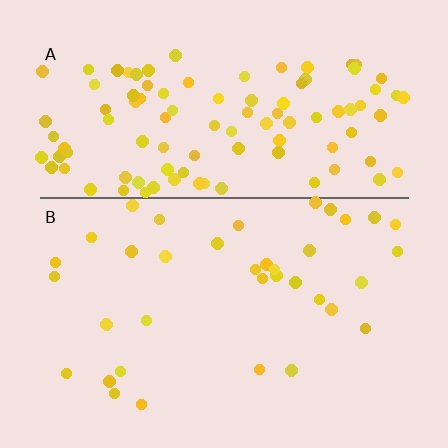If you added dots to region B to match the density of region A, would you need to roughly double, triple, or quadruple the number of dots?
Approximately triple.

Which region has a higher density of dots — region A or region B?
A (the top).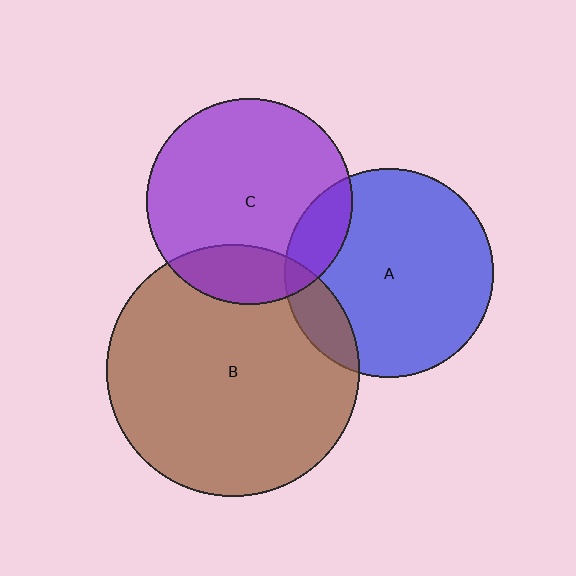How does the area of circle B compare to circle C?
Approximately 1.5 times.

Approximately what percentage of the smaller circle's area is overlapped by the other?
Approximately 15%.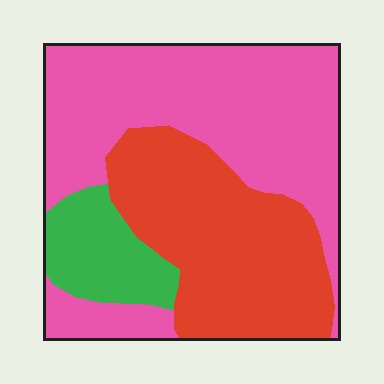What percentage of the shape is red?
Red covers 36% of the shape.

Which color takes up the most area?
Pink, at roughly 50%.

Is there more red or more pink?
Pink.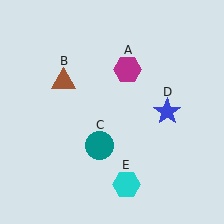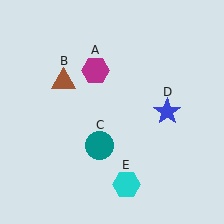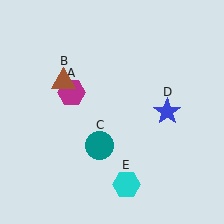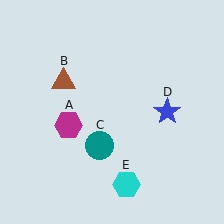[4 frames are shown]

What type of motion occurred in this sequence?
The magenta hexagon (object A) rotated counterclockwise around the center of the scene.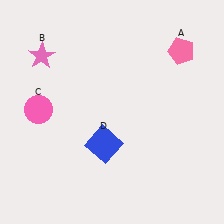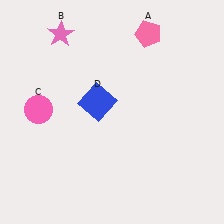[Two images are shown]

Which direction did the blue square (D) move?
The blue square (D) moved up.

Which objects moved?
The objects that moved are: the pink pentagon (A), the pink star (B), the blue square (D).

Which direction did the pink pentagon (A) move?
The pink pentagon (A) moved left.